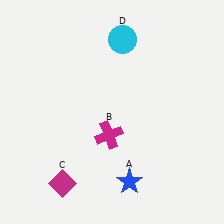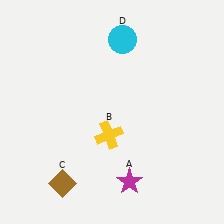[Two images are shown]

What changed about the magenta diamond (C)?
In Image 1, C is magenta. In Image 2, it changed to brown.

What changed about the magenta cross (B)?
In Image 1, B is magenta. In Image 2, it changed to yellow.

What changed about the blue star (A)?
In Image 1, A is blue. In Image 2, it changed to magenta.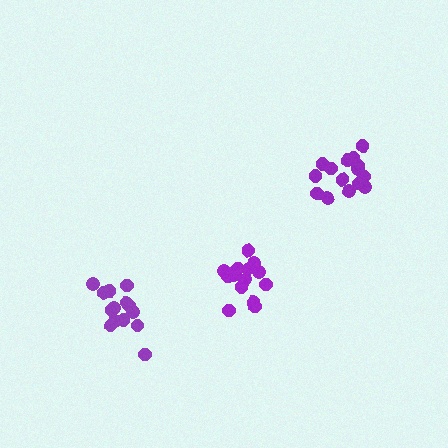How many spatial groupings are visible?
There are 3 spatial groupings.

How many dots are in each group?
Group 1: 15 dots, Group 2: 15 dots, Group 3: 14 dots (44 total).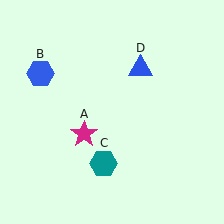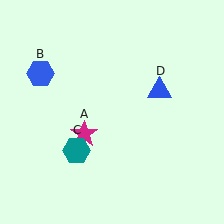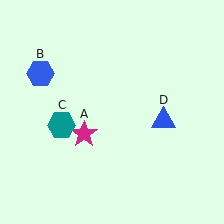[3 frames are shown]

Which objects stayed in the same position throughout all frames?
Magenta star (object A) and blue hexagon (object B) remained stationary.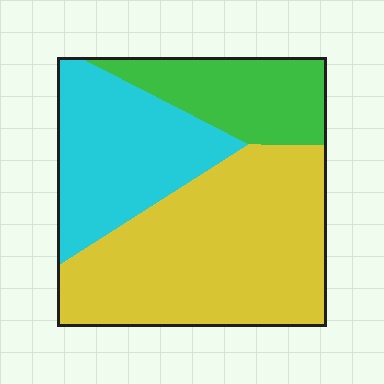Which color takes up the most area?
Yellow, at roughly 50%.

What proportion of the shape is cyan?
Cyan takes up about one quarter (1/4) of the shape.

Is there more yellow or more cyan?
Yellow.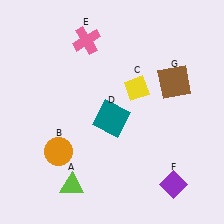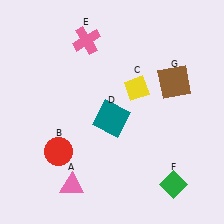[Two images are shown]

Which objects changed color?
A changed from lime to pink. B changed from orange to red. F changed from purple to green.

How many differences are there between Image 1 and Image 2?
There are 3 differences between the two images.